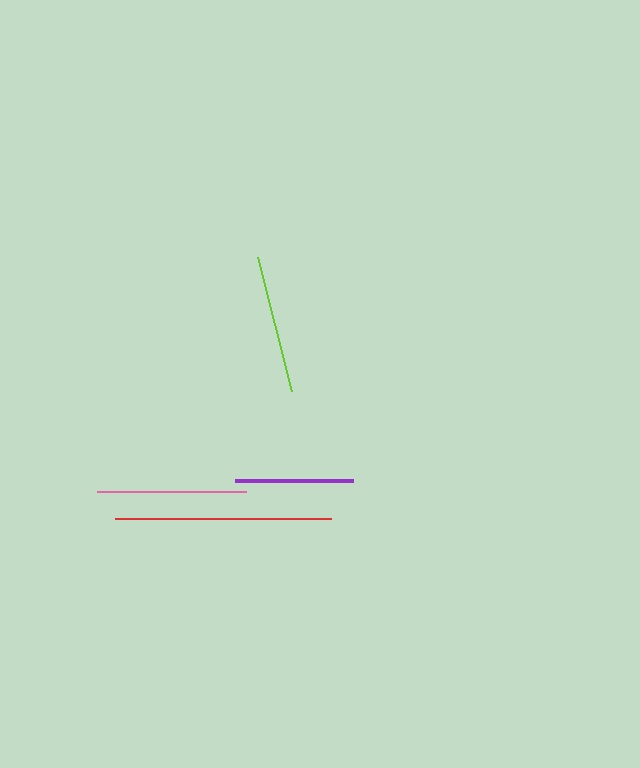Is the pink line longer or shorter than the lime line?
The pink line is longer than the lime line.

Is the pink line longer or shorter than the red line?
The red line is longer than the pink line.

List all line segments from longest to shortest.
From longest to shortest: red, pink, lime, purple.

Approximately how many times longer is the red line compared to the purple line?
The red line is approximately 1.8 times the length of the purple line.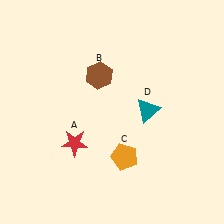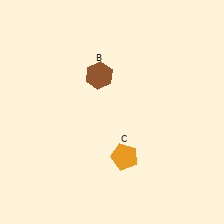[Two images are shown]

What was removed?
The red star (A), the teal triangle (D) were removed in Image 2.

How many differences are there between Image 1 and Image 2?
There are 2 differences between the two images.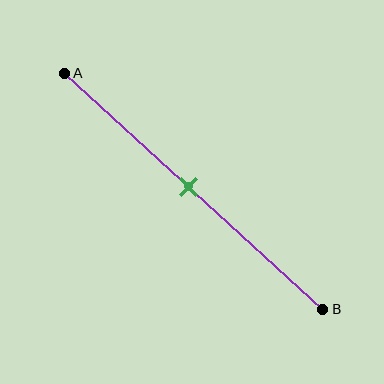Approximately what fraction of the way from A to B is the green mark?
The green mark is approximately 50% of the way from A to B.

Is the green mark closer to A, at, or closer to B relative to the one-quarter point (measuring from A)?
The green mark is closer to point B than the one-quarter point of segment AB.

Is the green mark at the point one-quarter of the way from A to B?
No, the mark is at about 50% from A, not at the 25% one-quarter point.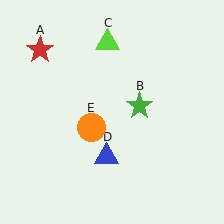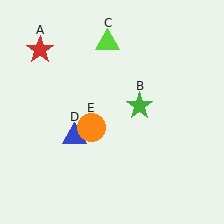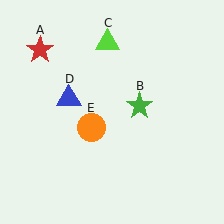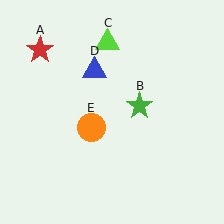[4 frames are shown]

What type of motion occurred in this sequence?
The blue triangle (object D) rotated clockwise around the center of the scene.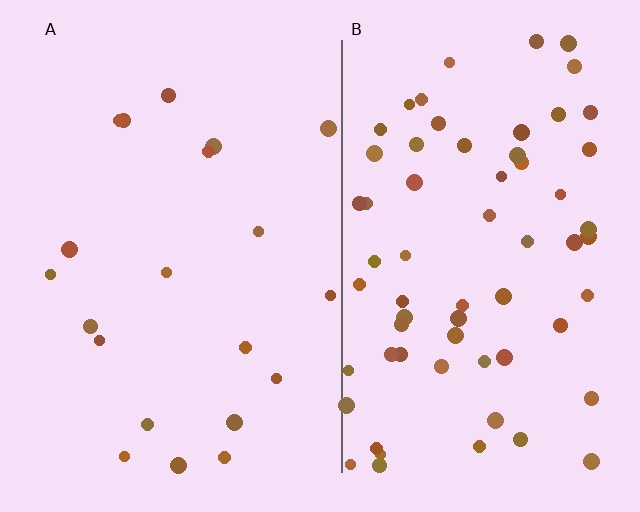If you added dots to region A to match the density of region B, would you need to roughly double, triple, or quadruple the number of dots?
Approximately triple.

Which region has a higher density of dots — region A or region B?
B (the right).